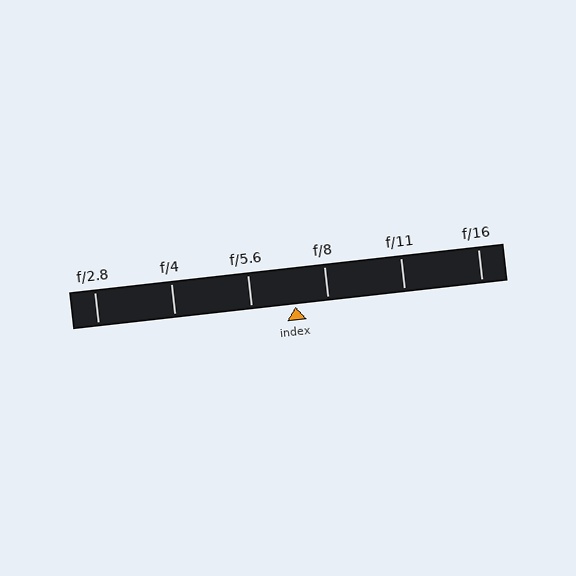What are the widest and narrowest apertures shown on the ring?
The widest aperture shown is f/2.8 and the narrowest is f/16.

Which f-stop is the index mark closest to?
The index mark is closest to f/8.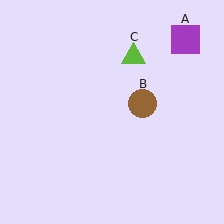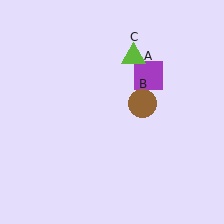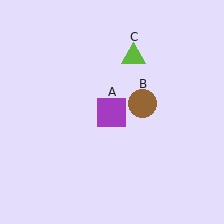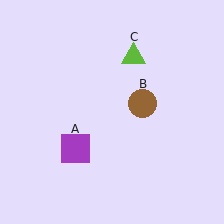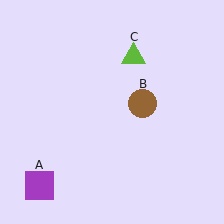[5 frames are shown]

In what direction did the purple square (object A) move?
The purple square (object A) moved down and to the left.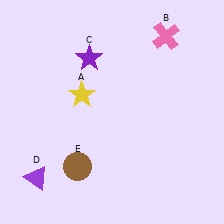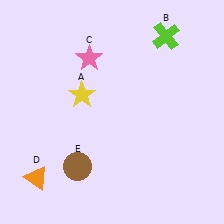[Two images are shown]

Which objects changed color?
B changed from pink to lime. C changed from purple to pink. D changed from purple to orange.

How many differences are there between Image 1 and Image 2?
There are 3 differences between the two images.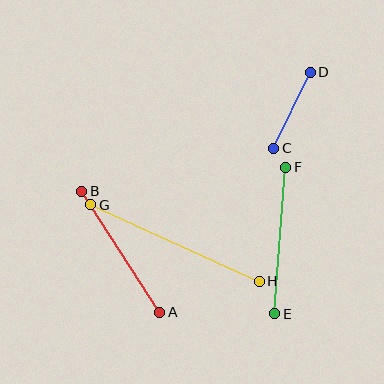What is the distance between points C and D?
The distance is approximately 84 pixels.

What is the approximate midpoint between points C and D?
The midpoint is at approximately (292, 110) pixels.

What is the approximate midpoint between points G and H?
The midpoint is at approximately (175, 243) pixels.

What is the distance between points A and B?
The distance is approximately 144 pixels.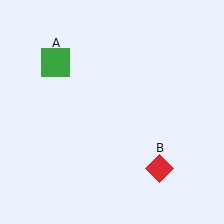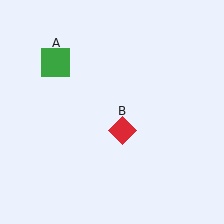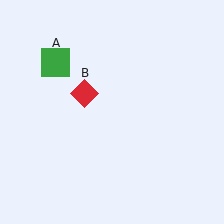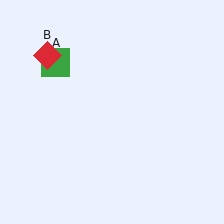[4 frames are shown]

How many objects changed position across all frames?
1 object changed position: red diamond (object B).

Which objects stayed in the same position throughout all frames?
Green square (object A) remained stationary.